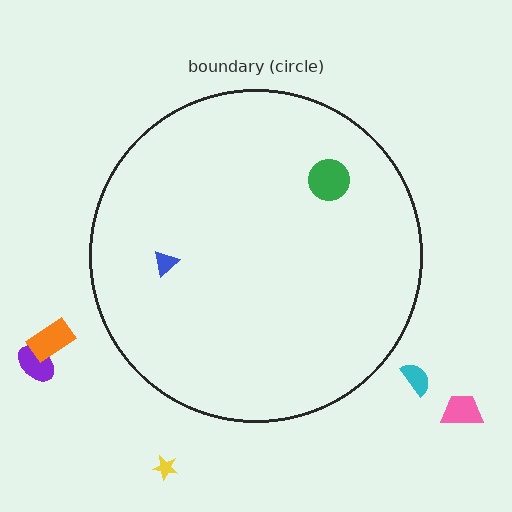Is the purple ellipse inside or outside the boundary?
Outside.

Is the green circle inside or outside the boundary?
Inside.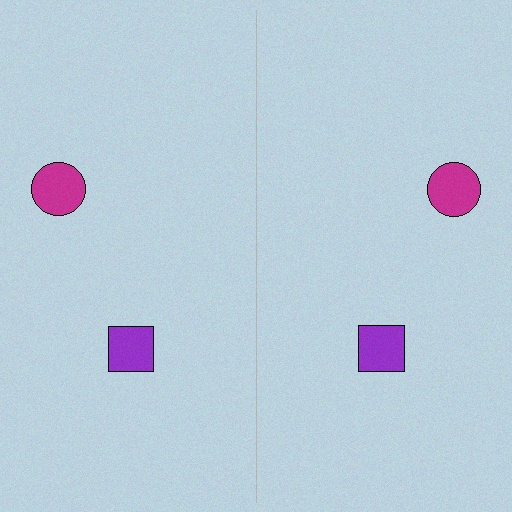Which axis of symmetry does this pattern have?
The pattern has a vertical axis of symmetry running through the center of the image.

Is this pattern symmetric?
Yes, this pattern has bilateral (reflection) symmetry.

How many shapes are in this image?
There are 4 shapes in this image.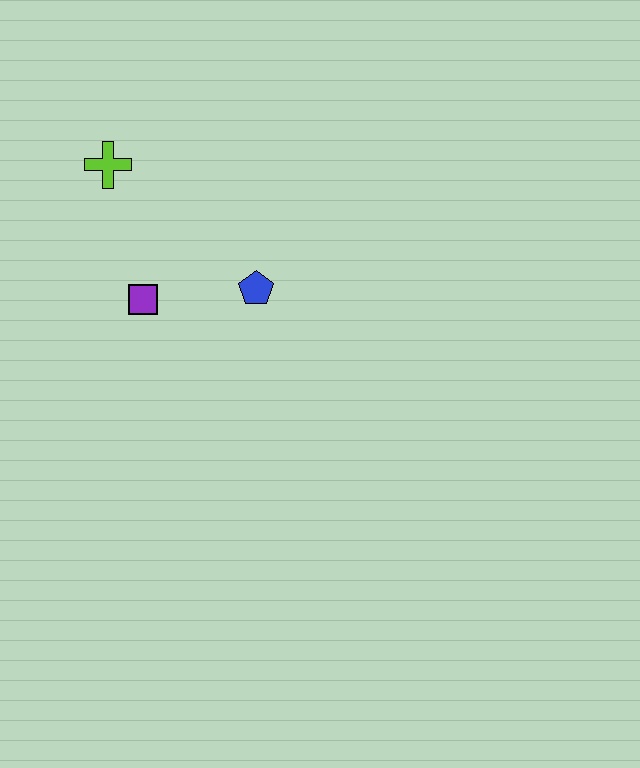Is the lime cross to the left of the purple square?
Yes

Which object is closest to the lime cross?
The purple square is closest to the lime cross.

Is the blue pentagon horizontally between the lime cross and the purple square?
No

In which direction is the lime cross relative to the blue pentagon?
The lime cross is to the left of the blue pentagon.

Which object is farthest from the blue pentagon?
The lime cross is farthest from the blue pentagon.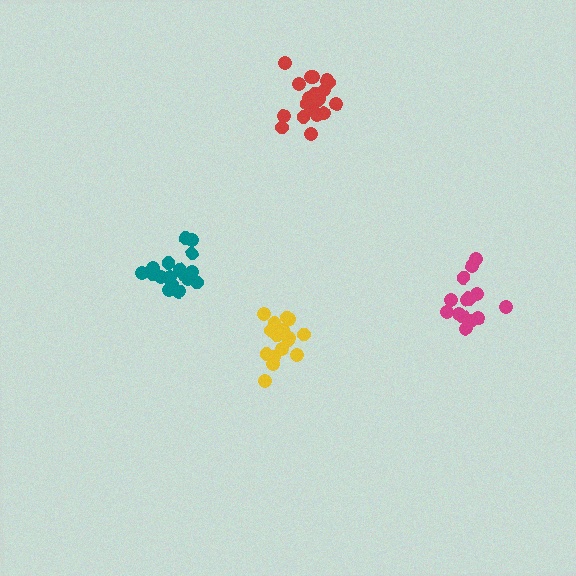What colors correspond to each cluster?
The clusters are colored: teal, magenta, red, yellow.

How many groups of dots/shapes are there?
There are 4 groups.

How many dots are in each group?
Group 1: 19 dots, Group 2: 15 dots, Group 3: 19 dots, Group 4: 17 dots (70 total).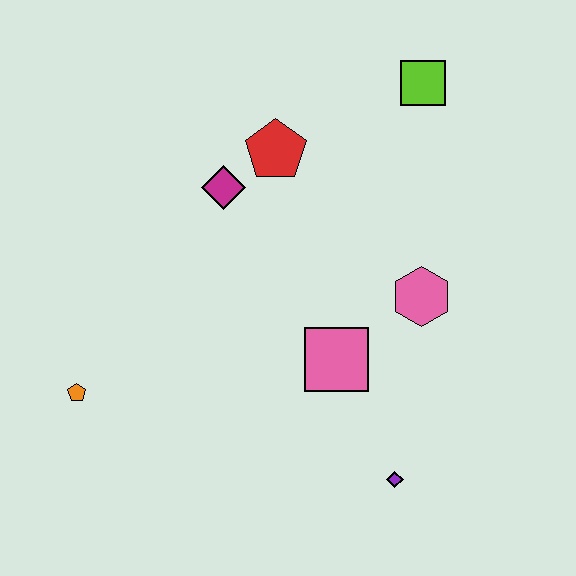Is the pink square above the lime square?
No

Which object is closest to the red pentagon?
The magenta diamond is closest to the red pentagon.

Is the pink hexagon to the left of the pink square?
No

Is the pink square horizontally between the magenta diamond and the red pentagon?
No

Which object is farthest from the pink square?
The lime square is farthest from the pink square.